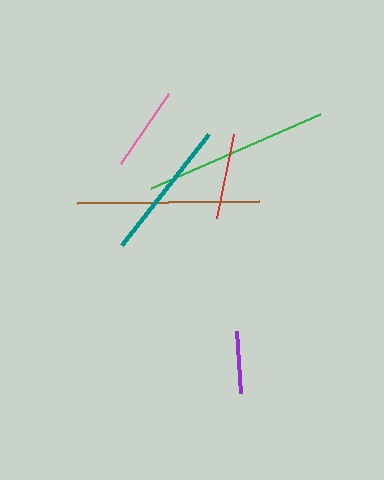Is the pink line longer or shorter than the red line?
The red line is longer than the pink line.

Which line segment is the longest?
The green line is the longest at approximately 184 pixels.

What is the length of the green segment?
The green segment is approximately 184 pixels long.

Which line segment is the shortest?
The purple line is the shortest at approximately 63 pixels.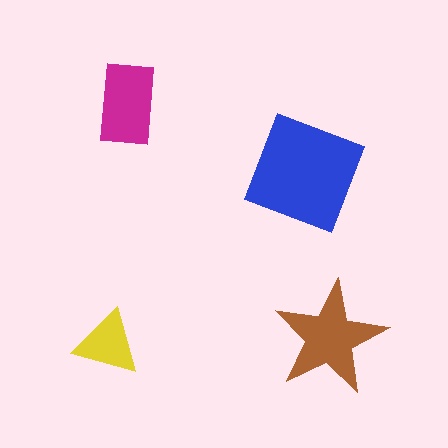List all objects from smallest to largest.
The yellow triangle, the magenta rectangle, the brown star, the blue square.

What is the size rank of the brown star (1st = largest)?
2nd.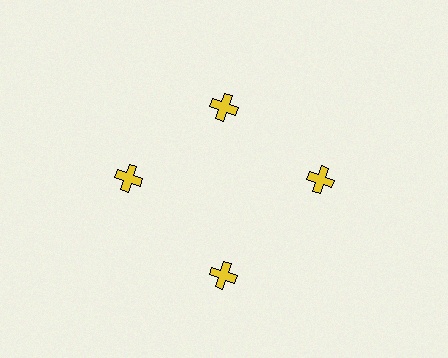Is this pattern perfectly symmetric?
No. The 4 yellow crosses are arranged in a ring, but one element near the 12 o'clock position is pulled inward toward the center, breaking the 4-fold rotational symmetry.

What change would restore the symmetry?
The symmetry would be restored by moving it outward, back onto the ring so that all 4 crosses sit at equal angles and equal distance from the center.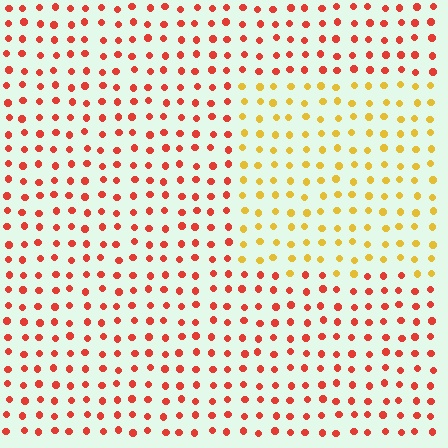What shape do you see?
I see a rectangle.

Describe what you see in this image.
The image is filled with small red elements in a uniform arrangement. A rectangle-shaped region is visible where the elements are tinted to a slightly different hue, forming a subtle color boundary.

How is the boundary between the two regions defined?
The boundary is defined purely by a slight shift in hue (about 45 degrees). Spacing, size, and orientation are identical on both sides.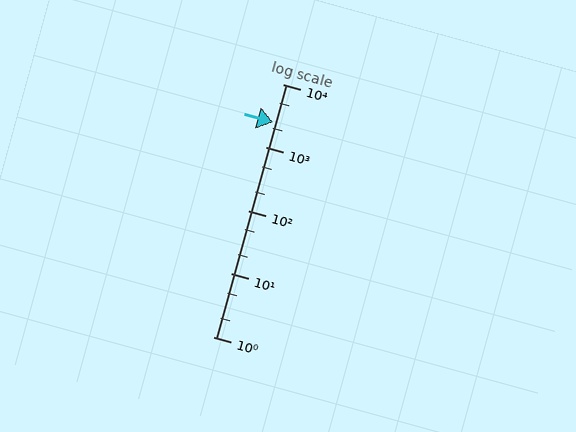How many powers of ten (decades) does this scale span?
The scale spans 4 decades, from 1 to 10000.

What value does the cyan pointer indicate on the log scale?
The pointer indicates approximately 2500.